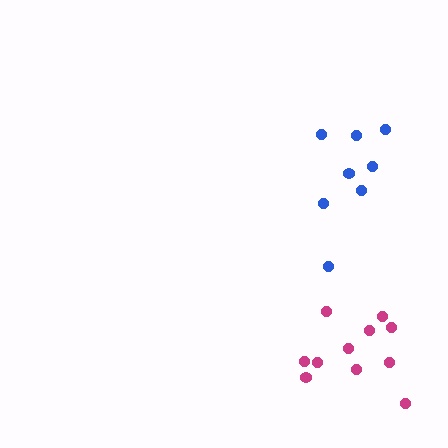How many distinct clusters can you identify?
There are 2 distinct clusters.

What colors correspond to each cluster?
The clusters are colored: magenta, blue.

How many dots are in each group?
Group 1: 11 dots, Group 2: 8 dots (19 total).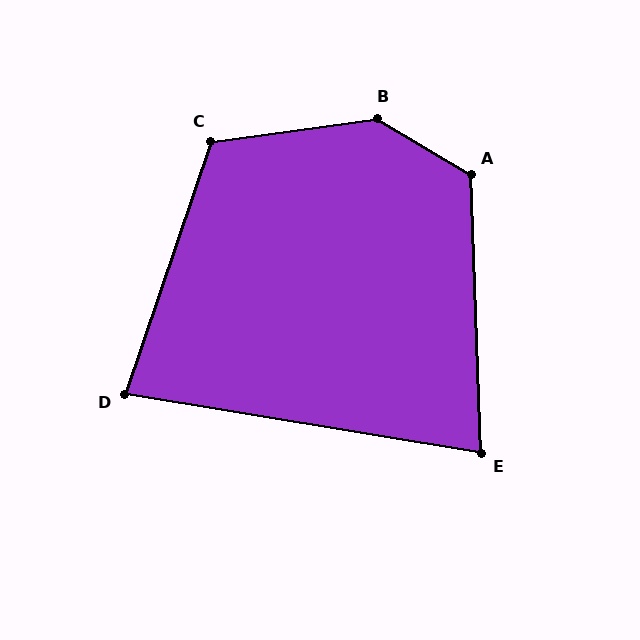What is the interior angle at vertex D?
Approximately 80 degrees (acute).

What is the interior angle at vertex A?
Approximately 123 degrees (obtuse).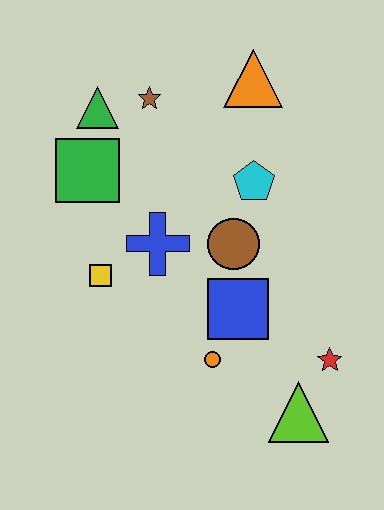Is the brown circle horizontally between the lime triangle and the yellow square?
Yes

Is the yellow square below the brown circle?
Yes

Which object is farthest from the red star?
The green triangle is farthest from the red star.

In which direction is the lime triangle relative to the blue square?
The lime triangle is below the blue square.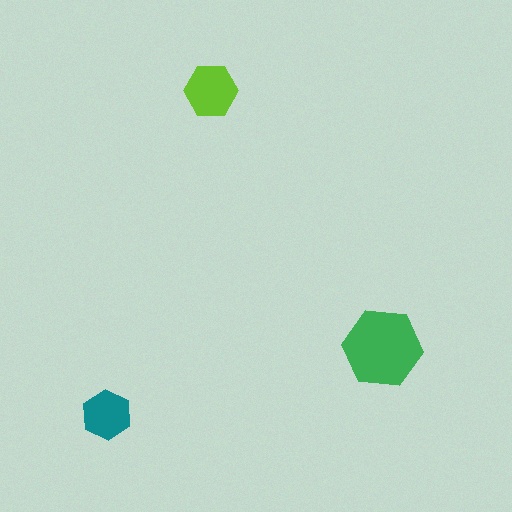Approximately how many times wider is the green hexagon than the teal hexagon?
About 1.5 times wider.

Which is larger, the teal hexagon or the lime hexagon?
The lime one.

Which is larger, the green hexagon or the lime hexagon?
The green one.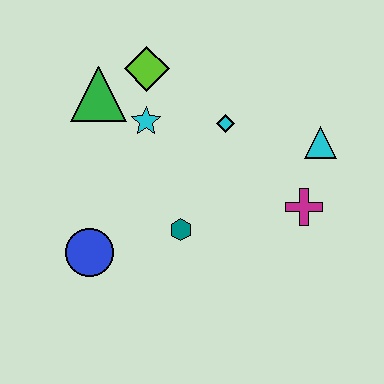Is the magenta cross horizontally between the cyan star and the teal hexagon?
No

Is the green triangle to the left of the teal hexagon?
Yes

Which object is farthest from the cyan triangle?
The blue circle is farthest from the cyan triangle.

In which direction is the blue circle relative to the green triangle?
The blue circle is below the green triangle.